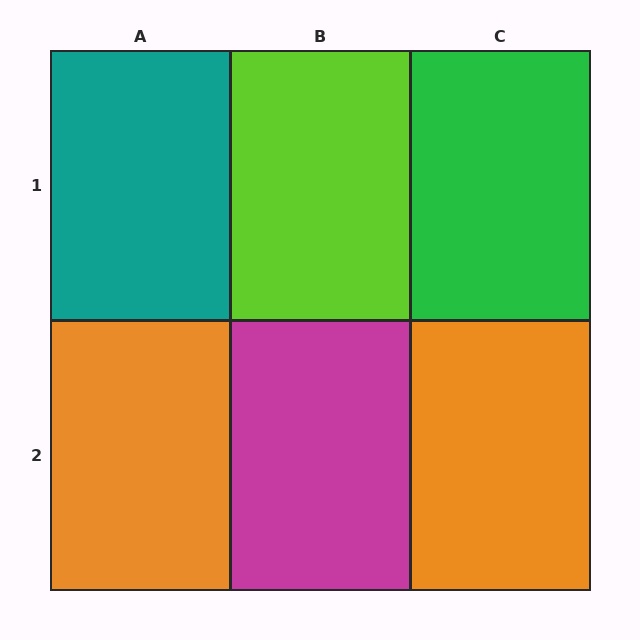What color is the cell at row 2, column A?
Orange.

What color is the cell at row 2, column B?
Magenta.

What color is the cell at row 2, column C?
Orange.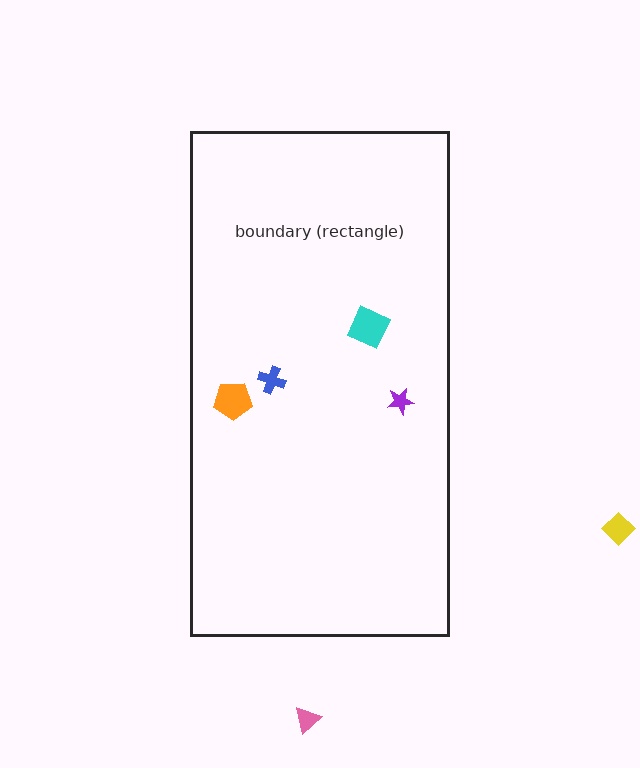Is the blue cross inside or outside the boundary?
Inside.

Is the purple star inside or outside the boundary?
Inside.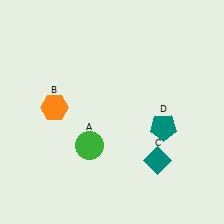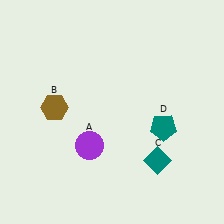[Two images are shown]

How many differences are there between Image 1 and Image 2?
There are 2 differences between the two images.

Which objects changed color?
A changed from green to purple. B changed from orange to brown.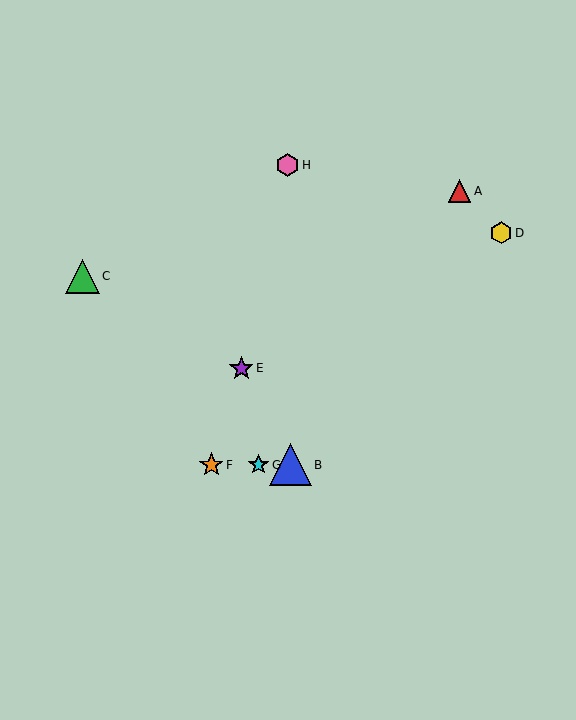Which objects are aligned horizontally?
Objects B, F, G are aligned horizontally.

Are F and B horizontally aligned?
Yes, both are at y≈465.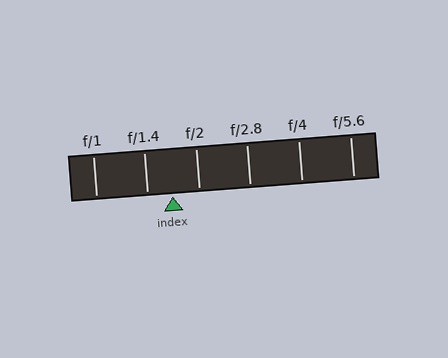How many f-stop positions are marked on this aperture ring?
There are 6 f-stop positions marked.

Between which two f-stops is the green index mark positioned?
The index mark is between f/1.4 and f/2.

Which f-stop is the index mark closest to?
The index mark is closest to f/1.4.